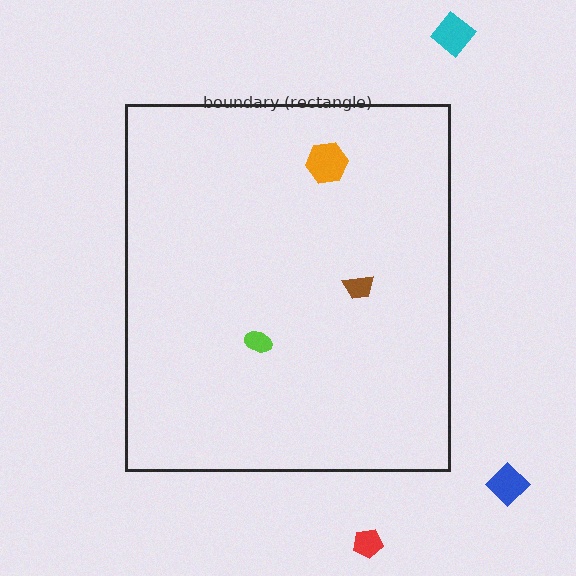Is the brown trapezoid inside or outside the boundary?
Inside.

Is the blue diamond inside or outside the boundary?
Outside.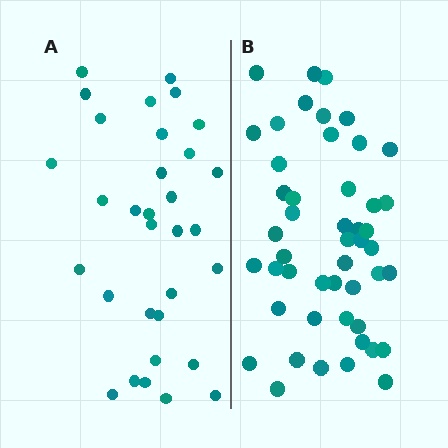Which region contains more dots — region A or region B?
Region B (the right region) has more dots.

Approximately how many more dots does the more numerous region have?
Region B has approximately 15 more dots than region A.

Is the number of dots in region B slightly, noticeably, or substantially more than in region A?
Region B has substantially more. The ratio is roughly 1.5 to 1.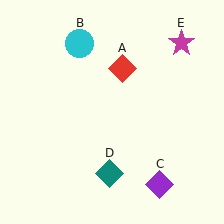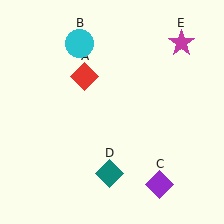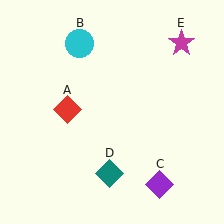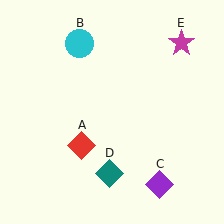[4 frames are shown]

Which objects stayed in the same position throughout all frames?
Cyan circle (object B) and purple diamond (object C) and teal diamond (object D) and magenta star (object E) remained stationary.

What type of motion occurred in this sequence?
The red diamond (object A) rotated counterclockwise around the center of the scene.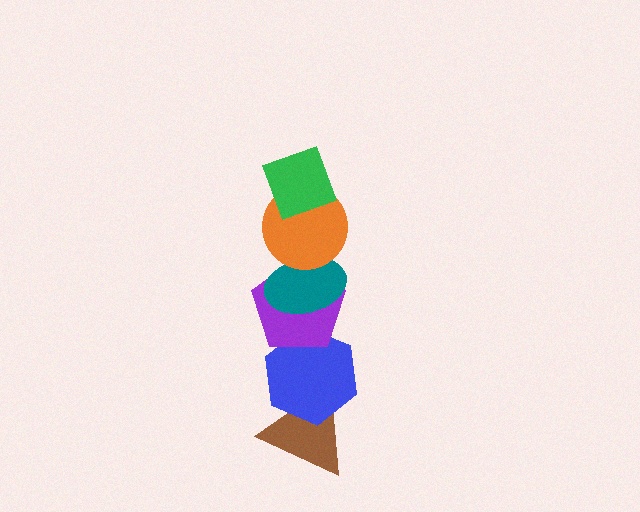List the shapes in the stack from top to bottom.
From top to bottom: the green diamond, the orange circle, the teal ellipse, the purple pentagon, the blue hexagon, the brown triangle.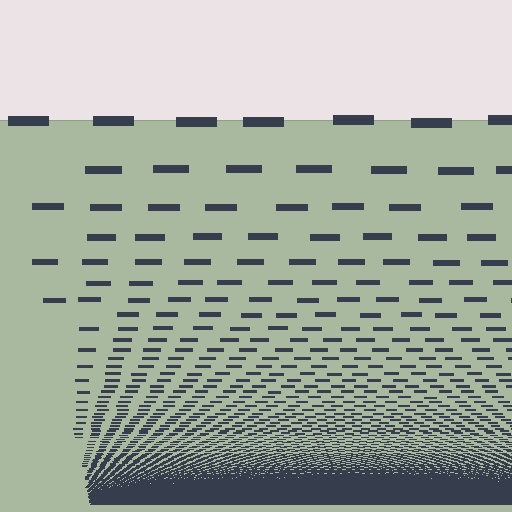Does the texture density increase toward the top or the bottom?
Density increases toward the bottom.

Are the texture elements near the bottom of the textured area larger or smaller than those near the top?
Smaller. The gradient is inverted — elements near the bottom are smaller and denser.